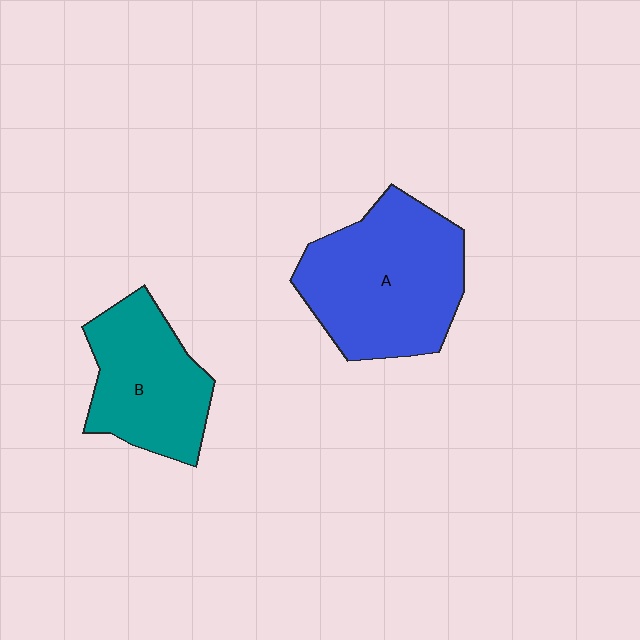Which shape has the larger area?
Shape A (blue).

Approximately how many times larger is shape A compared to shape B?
Approximately 1.4 times.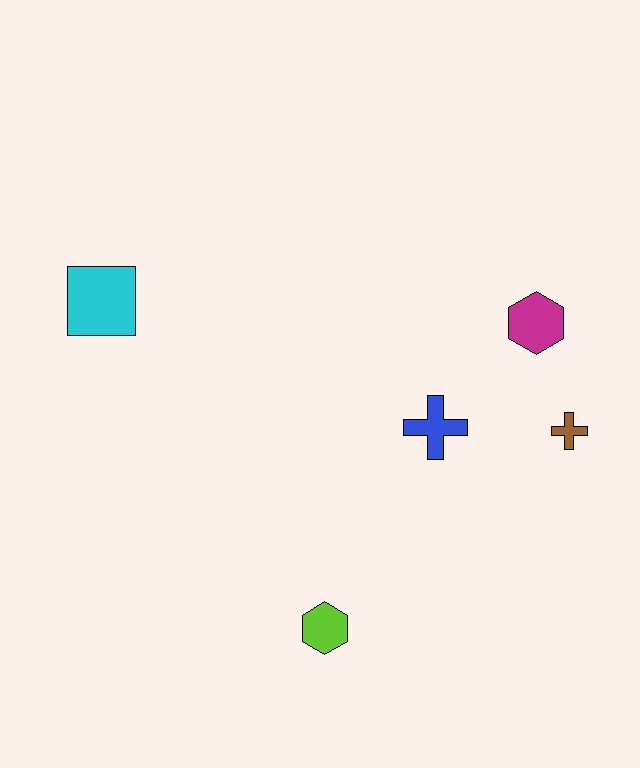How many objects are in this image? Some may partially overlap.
There are 5 objects.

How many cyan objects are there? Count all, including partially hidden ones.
There is 1 cyan object.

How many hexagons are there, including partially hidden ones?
There are 2 hexagons.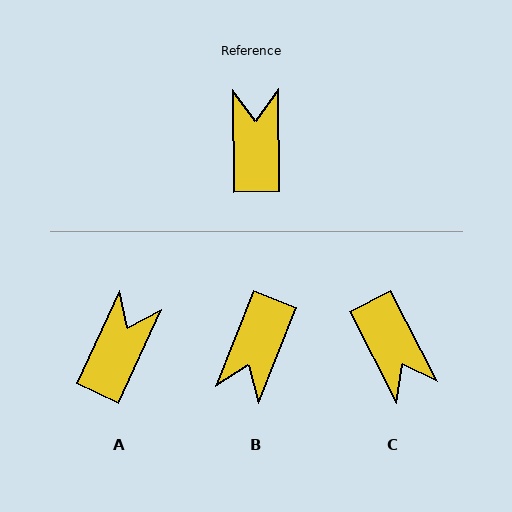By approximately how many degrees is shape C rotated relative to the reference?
Approximately 153 degrees clockwise.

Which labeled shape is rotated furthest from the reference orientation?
B, about 158 degrees away.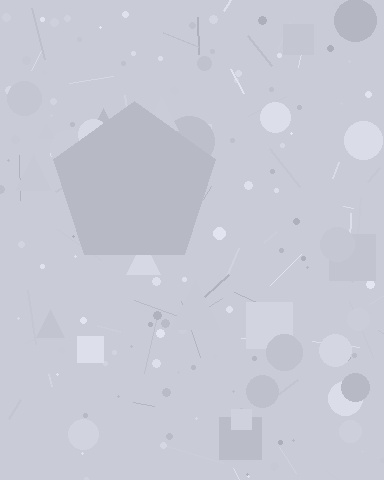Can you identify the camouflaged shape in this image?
The camouflaged shape is a pentagon.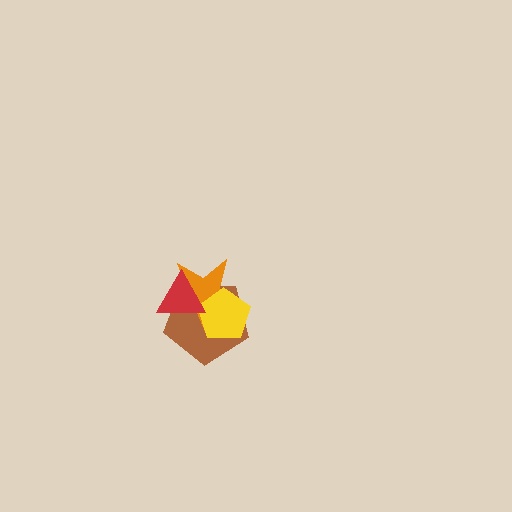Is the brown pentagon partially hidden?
Yes, it is partially covered by another shape.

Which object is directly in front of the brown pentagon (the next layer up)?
The orange star is directly in front of the brown pentagon.